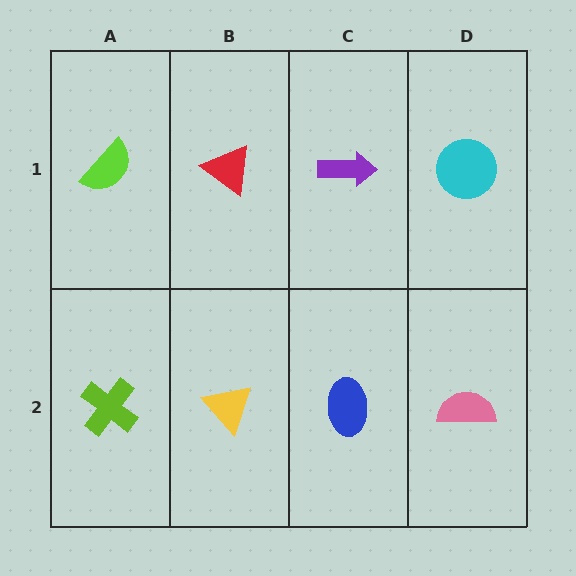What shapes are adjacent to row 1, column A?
A lime cross (row 2, column A), a red triangle (row 1, column B).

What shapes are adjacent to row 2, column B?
A red triangle (row 1, column B), a lime cross (row 2, column A), a blue ellipse (row 2, column C).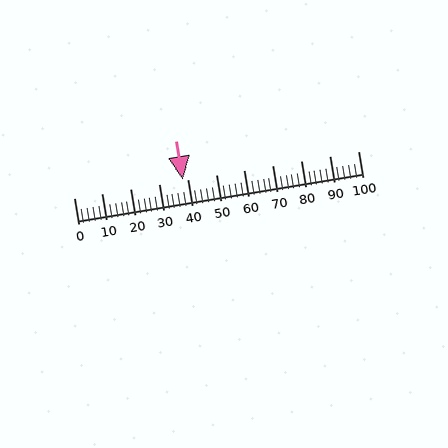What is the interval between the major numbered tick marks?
The major tick marks are spaced 10 units apart.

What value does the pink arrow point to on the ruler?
The pink arrow points to approximately 38.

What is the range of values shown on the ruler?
The ruler shows values from 0 to 100.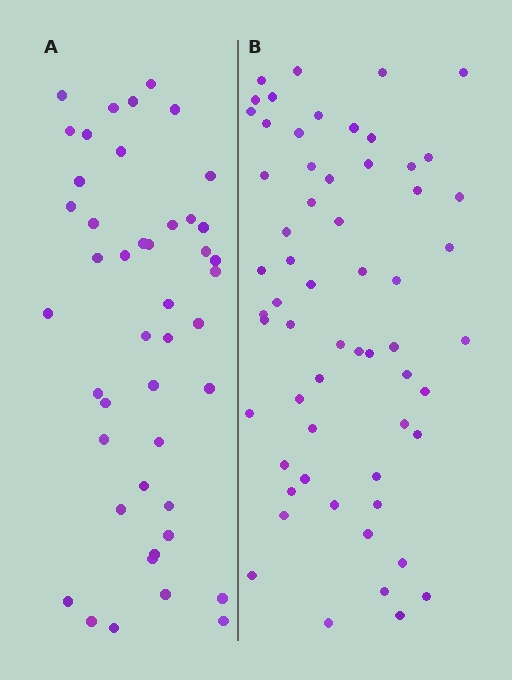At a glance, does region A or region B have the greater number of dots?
Region B (the right region) has more dots.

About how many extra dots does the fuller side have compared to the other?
Region B has approximately 15 more dots than region A.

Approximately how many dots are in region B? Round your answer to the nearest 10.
About 60 dots.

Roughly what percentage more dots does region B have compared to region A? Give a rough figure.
About 35% more.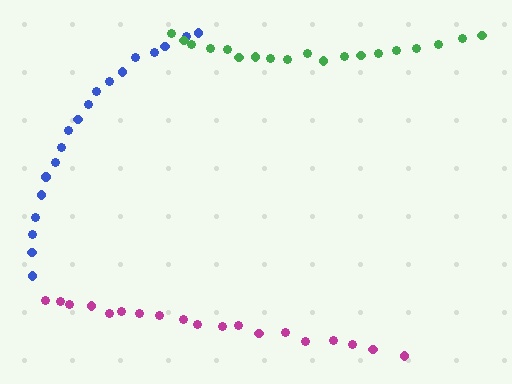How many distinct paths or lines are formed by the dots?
There are 3 distinct paths.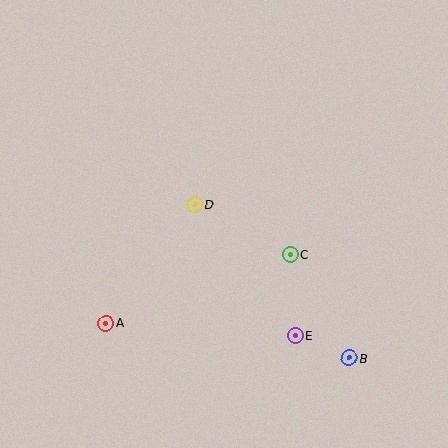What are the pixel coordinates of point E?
Point E is at (295, 336).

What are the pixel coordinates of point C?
Point C is at (290, 254).